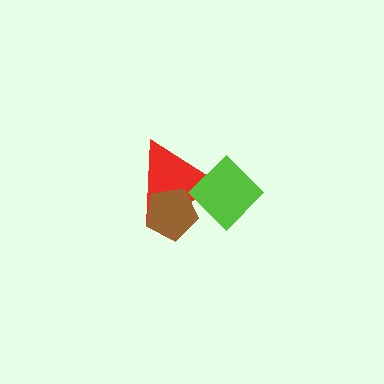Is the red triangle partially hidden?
Yes, it is partially covered by another shape.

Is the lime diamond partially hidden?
No, no other shape covers it.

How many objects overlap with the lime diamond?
2 objects overlap with the lime diamond.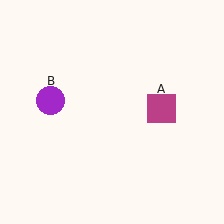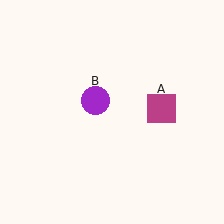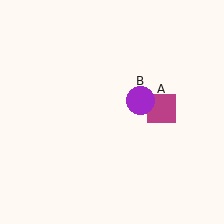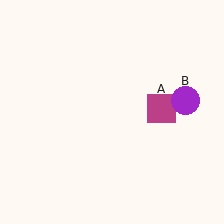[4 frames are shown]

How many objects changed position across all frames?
1 object changed position: purple circle (object B).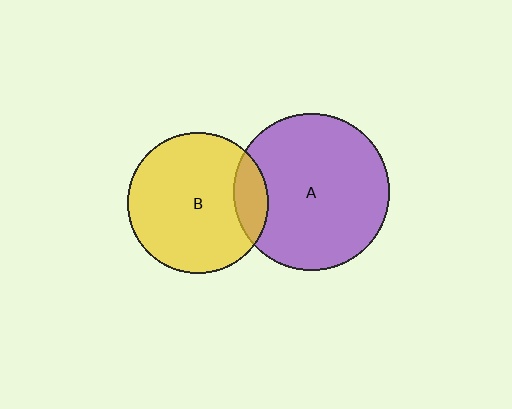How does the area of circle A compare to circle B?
Approximately 1.2 times.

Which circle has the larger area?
Circle A (purple).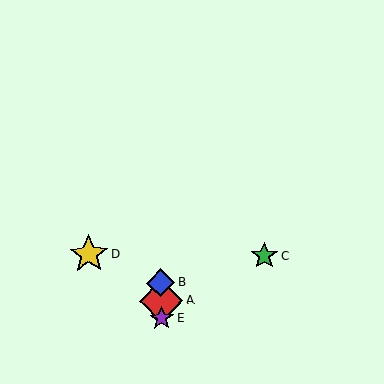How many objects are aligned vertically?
3 objects (A, B, E) are aligned vertically.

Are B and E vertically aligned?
Yes, both are at x≈161.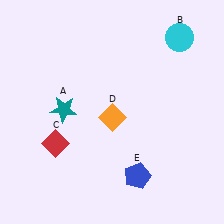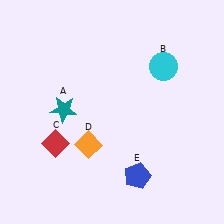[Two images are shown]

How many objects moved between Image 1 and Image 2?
2 objects moved between the two images.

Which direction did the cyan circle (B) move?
The cyan circle (B) moved down.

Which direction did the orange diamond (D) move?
The orange diamond (D) moved down.